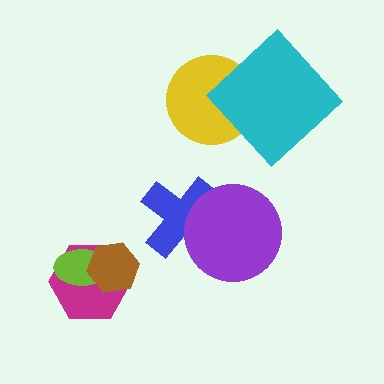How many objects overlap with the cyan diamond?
1 object overlaps with the cyan diamond.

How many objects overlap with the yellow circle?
1 object overlaps with the yellow circle.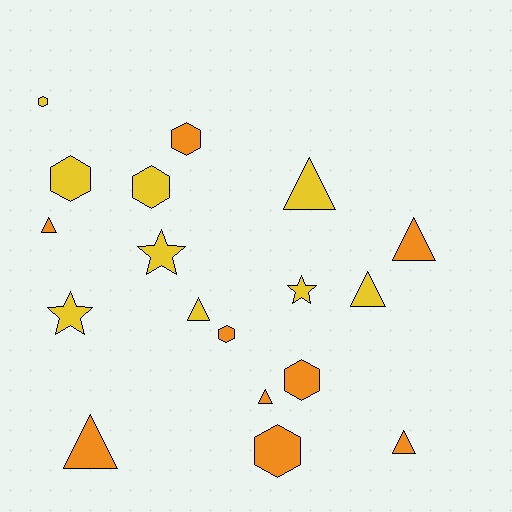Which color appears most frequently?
Yellow, with 9 objects.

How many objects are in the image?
There are 18 objects.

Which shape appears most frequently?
Triangle, with 8 objects.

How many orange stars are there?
There are no orange stars.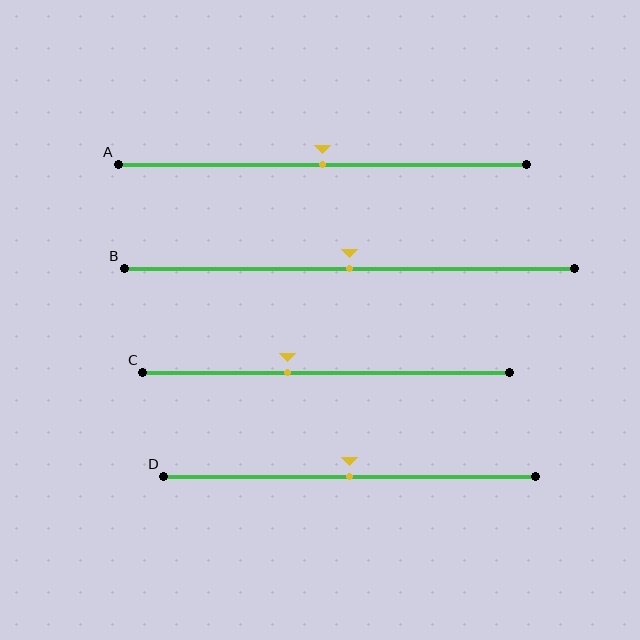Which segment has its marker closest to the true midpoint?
Segment A has its marker closest to the true midpoint.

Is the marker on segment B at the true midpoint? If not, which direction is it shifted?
Yes, the marker on segment B is at the true midpoint.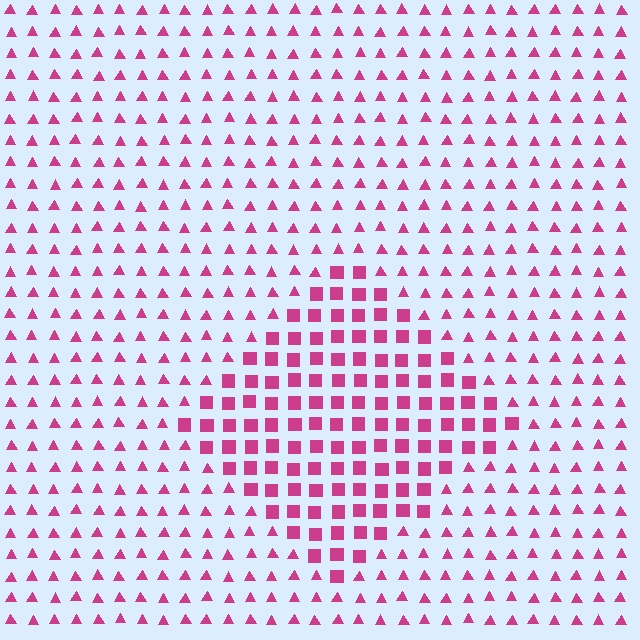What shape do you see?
I see a diamond.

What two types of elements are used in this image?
The image uses squares inside the diamond region and triangles outside it.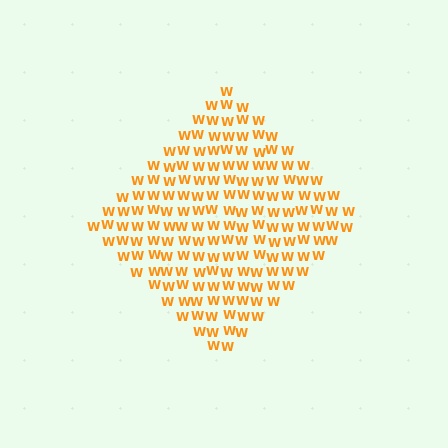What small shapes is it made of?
It is made of small letter W's.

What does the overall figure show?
The overall figure shows a diamond.